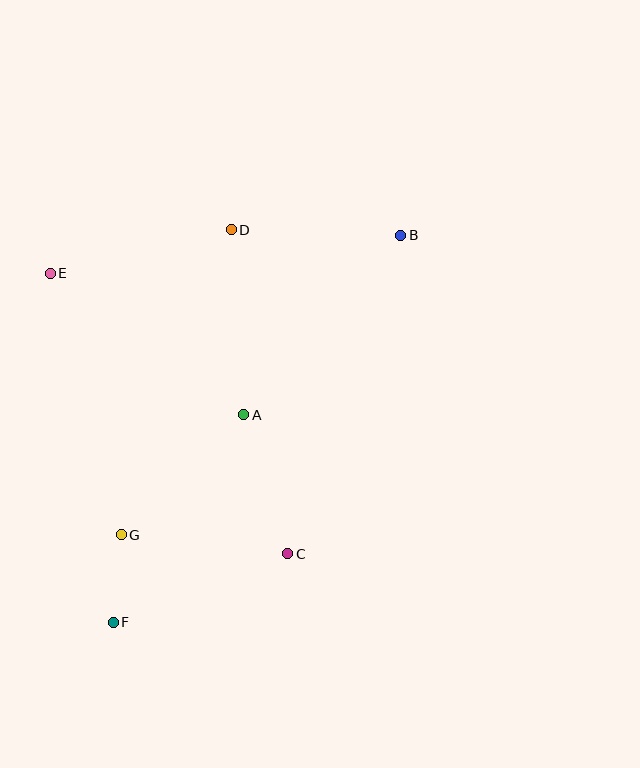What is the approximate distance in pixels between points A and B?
The distance between A and B is approximately 238 pixels.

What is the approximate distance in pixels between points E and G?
The distance between E and G is approximately 271 pixels.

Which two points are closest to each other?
Points F and G are closest to each other.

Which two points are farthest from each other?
Points B and F are farthest from each other.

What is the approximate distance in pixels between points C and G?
The distance between C and G is approximately 168 pixels.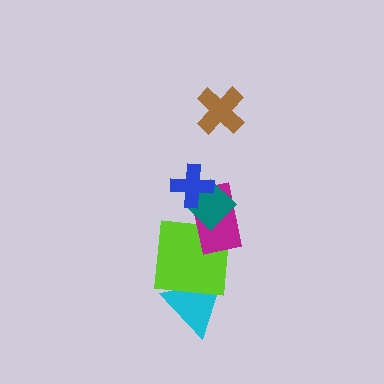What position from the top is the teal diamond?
The teal diamond is 3rd from the top.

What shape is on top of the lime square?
The magenta rectangle is on top of the lime square.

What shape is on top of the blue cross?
The brown cross is on top of the blue cross.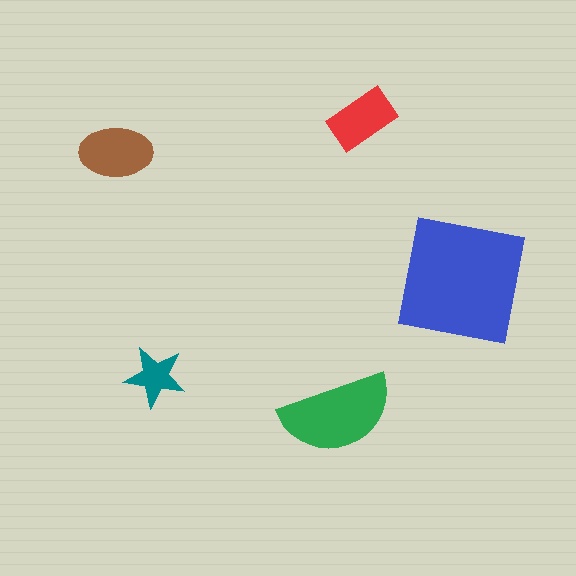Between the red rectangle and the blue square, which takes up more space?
The blue square.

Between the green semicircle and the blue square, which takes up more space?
The blue square.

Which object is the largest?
The blue square.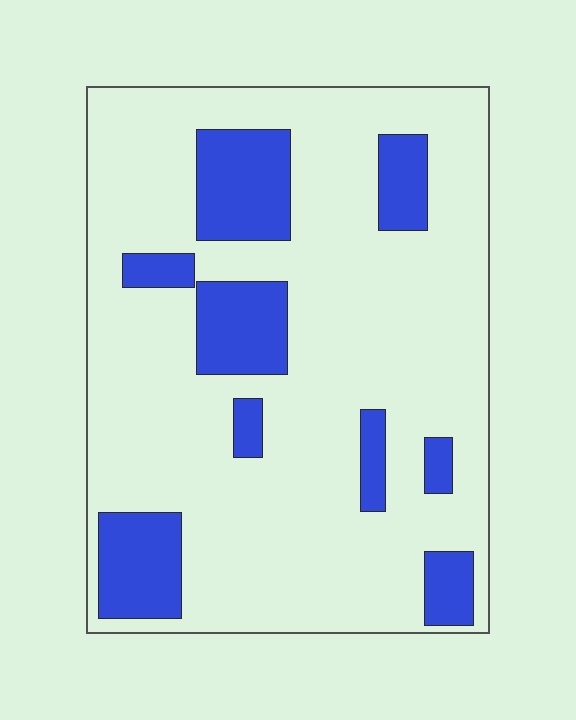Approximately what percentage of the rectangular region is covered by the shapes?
Approximately 20%.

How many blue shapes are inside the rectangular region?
9.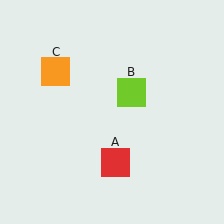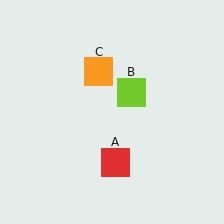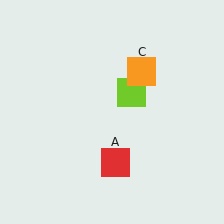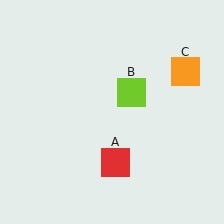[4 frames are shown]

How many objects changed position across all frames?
1 object changed position: orange square (object C).